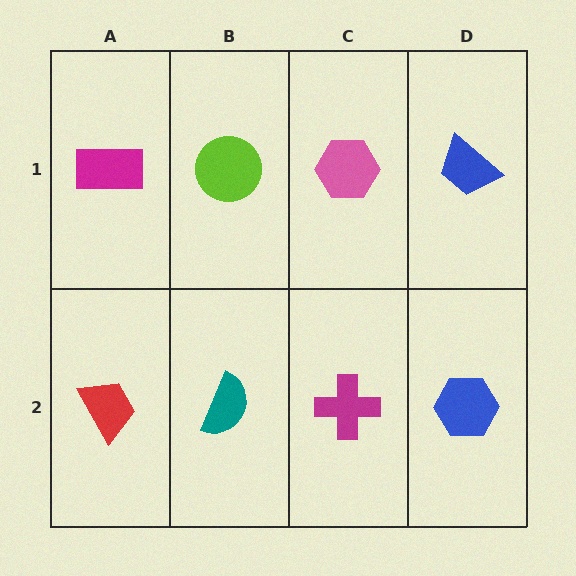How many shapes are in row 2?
4 shapes.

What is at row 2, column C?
A magenta cross.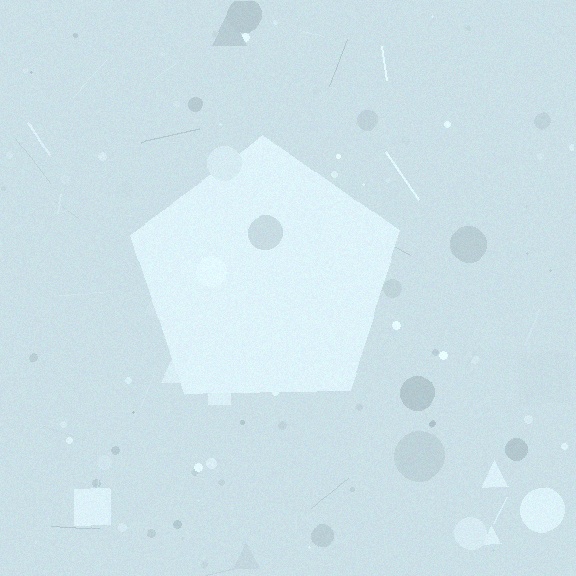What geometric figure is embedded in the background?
A pentagon is embedded in the background.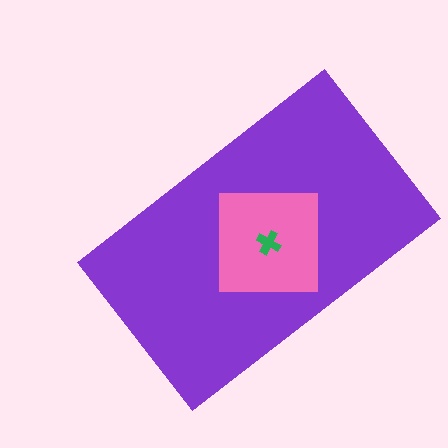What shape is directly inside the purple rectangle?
The pink square.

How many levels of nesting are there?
3.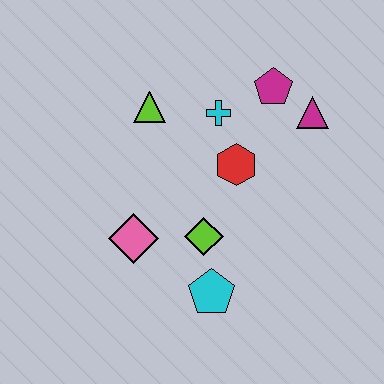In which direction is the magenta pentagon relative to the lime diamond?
The magenta pentagon is above the lime diamond.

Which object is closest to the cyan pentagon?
The lime diamond is closest to the cyan pentagon.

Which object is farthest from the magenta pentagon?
The cyan pentagon is farthest from the magenta pentagon.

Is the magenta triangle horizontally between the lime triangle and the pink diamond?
No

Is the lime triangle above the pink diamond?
Yes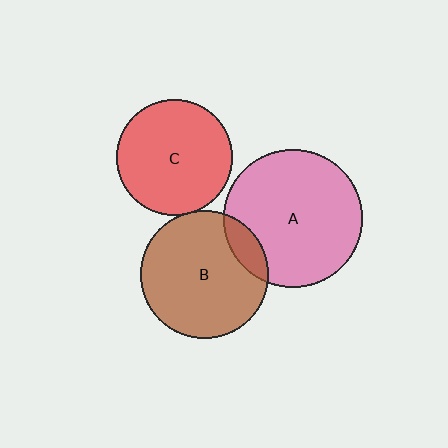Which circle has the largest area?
Circle A (pink).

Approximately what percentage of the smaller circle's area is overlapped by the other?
Approximately 5%.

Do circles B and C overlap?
Yes.